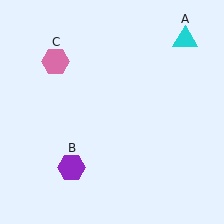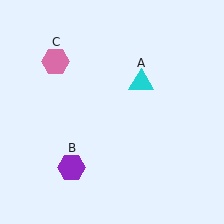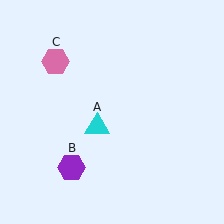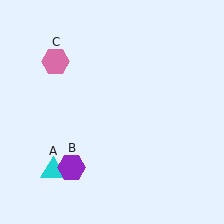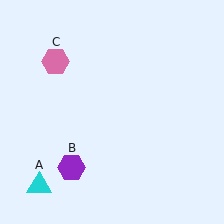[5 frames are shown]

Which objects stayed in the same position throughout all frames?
Purple hexagon (object B) and pink hexagon (object C) remained stationary.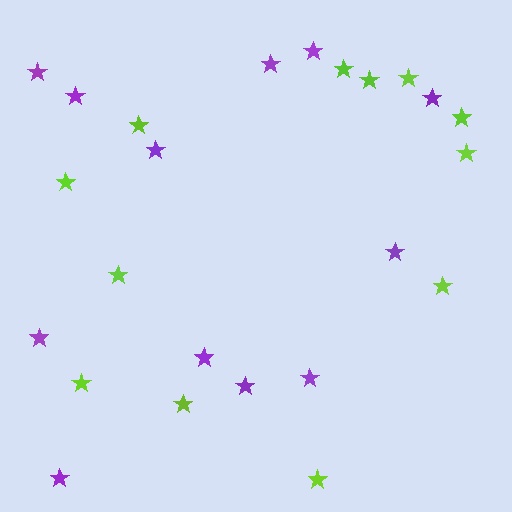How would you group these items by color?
There are 2 groups: one group of purple stars (12) and one group of lime stars (12).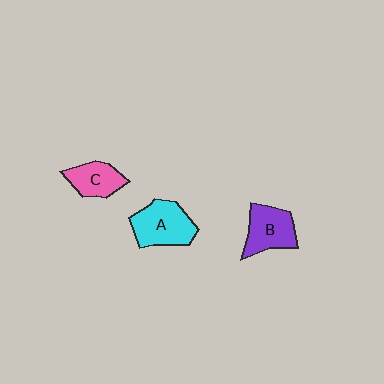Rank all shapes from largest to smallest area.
From largest to smallest: A (cyan), B (purple), C (pink).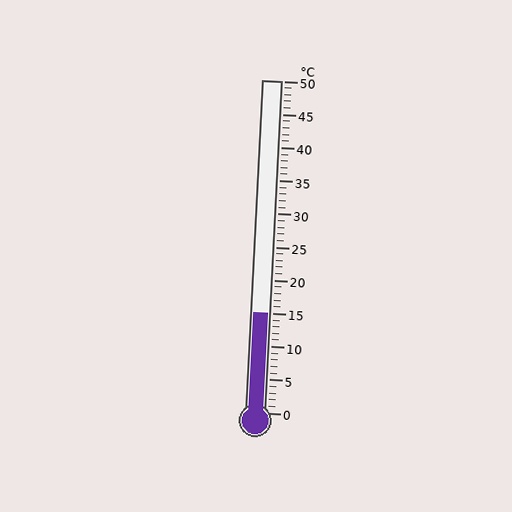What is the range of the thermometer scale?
The thermometer scale ranges from 0°C to 50°C.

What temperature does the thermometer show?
The thermometer shows approximately 15°C.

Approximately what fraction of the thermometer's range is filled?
The thermometer is filled to approximately 30% of its range.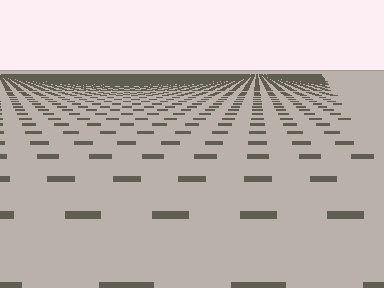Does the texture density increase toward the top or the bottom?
Density increases toward the top.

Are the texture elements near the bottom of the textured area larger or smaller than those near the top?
Larger. Near the bottom, elements are closer to the viewer and appear at a bigger on-screen size.